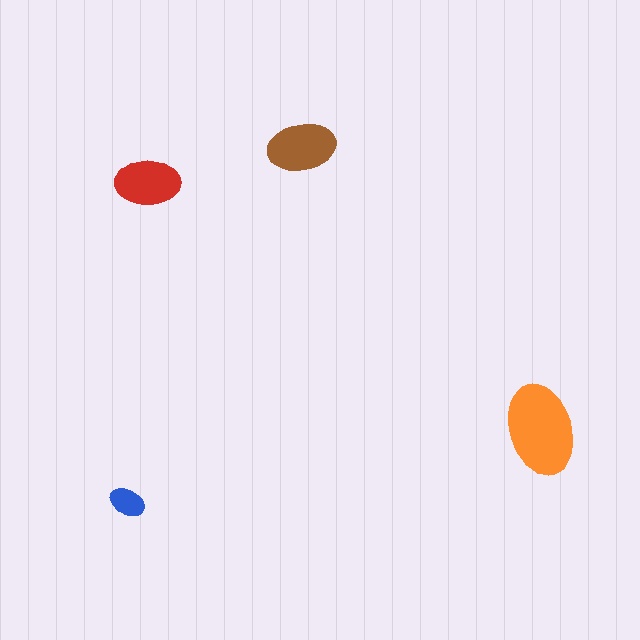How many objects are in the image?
There are 4 objects in the image.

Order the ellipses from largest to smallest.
the orange one, the brown one, the red one, the blue one.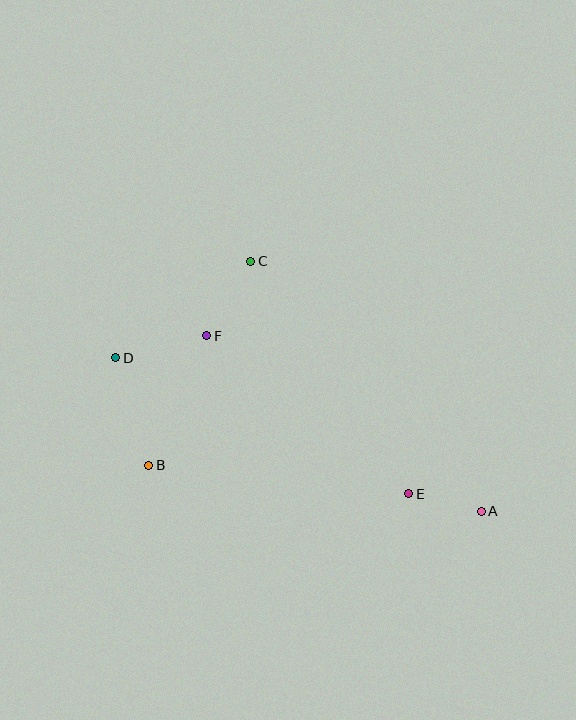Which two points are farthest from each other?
Points A and D are farthest from each other.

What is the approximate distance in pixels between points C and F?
The distance between C and F is approximately 86 pixels.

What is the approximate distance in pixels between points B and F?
The distance between B and F is approximately 142 pixels.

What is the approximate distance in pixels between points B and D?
The distance between B and D is approximately 112 pixels.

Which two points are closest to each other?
Points A and E are closest to each other.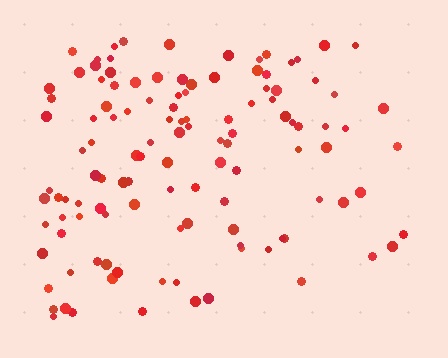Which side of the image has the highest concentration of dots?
The left.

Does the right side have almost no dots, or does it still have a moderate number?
Still a moderate number, just noticeably fewer than the left.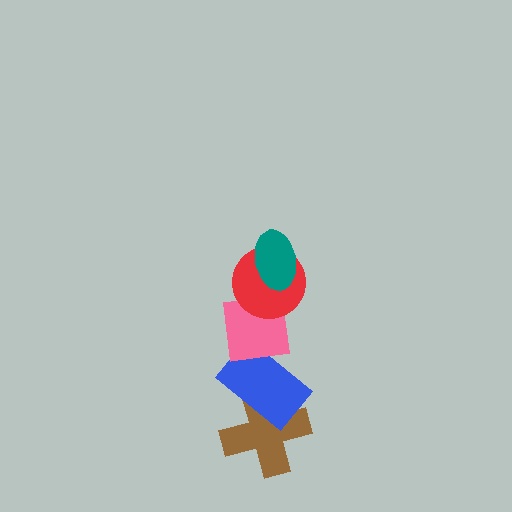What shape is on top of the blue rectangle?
The pink square is on top of the blue rectangle.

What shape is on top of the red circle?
The teal ellipse is on top of the red circle.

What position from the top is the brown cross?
The brown cross is 5th from the top.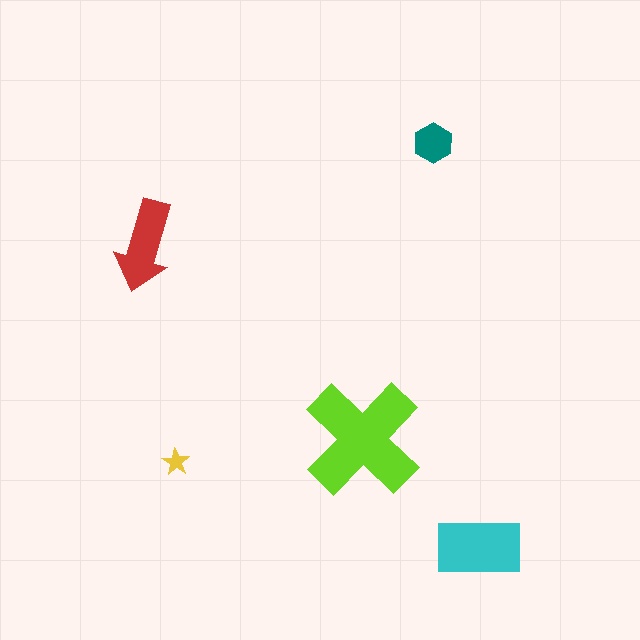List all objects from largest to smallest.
The lime cross, the cyan rectangle, the red arrow, the teal hexagon, the yellow star.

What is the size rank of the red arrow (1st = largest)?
3rd.